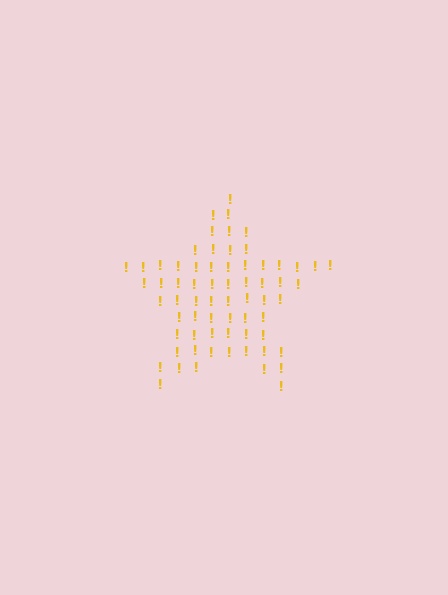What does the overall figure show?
The overall figure shows a star.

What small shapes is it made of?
It is made of small exclamation marks.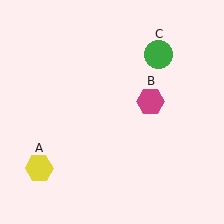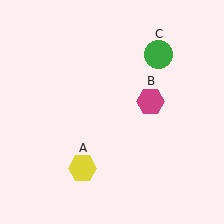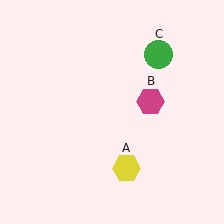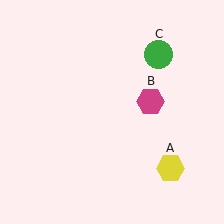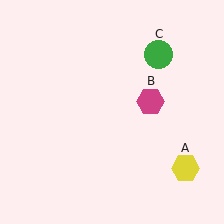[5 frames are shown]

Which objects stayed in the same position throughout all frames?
Magenta hexagon (object B) and green circle (object C) remained stationary.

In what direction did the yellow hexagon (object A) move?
The yellow hexagon (object A) moved right.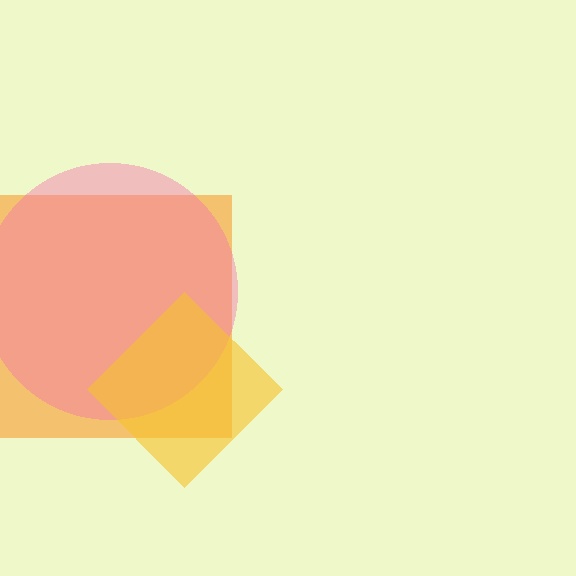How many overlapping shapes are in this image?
There are 3 overlapping shapes in the image.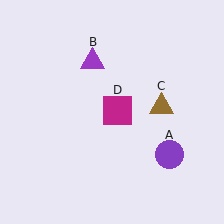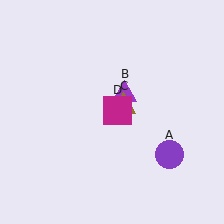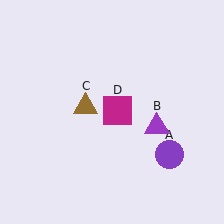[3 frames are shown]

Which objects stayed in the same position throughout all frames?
Purple circle (object A) and magenta square (object D) remained stationary.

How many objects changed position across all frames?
2 objects changed position: purple triangle (object B), brown triangle (object C).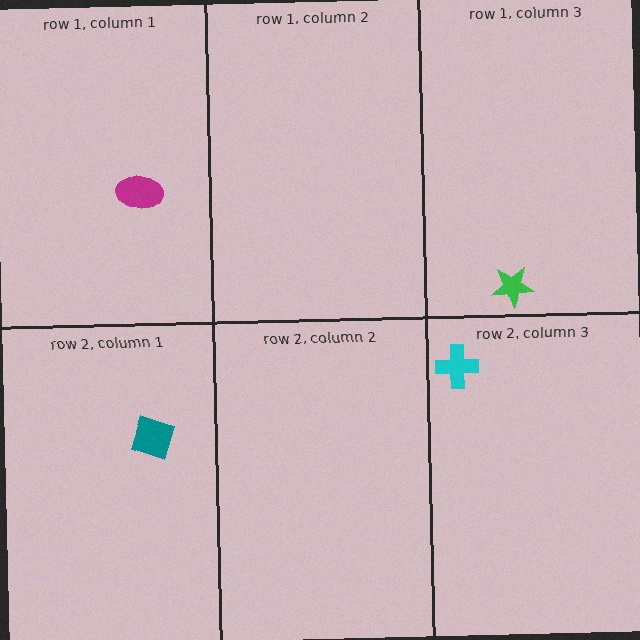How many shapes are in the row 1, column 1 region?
1.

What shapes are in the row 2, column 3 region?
The cyan cross.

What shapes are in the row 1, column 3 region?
The green star.